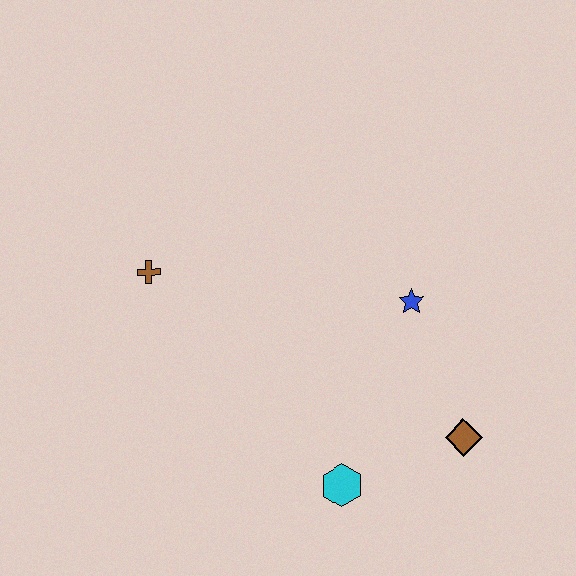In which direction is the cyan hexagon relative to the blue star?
The cyan hexagon is below the blue star.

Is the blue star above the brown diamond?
Yes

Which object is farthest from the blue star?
The brown cross is farthest from the blue star.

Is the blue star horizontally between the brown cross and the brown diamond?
Yes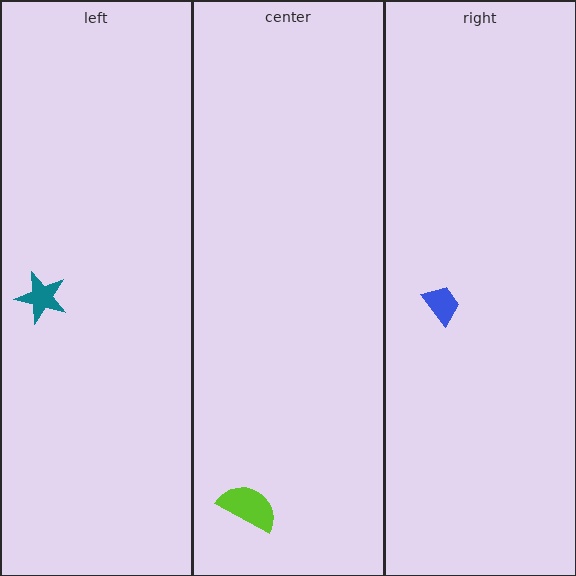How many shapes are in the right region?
1.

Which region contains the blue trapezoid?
The right region.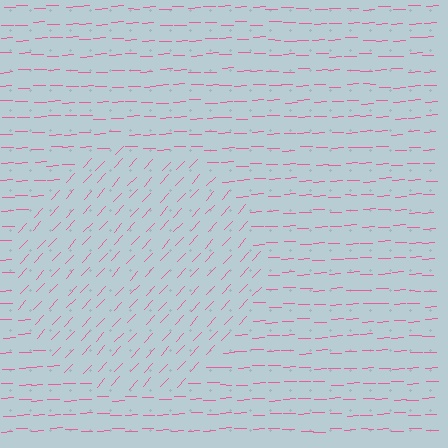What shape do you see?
I see a circle.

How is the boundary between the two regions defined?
The boundary is defined purely by a change in line orientation (approximately 45 degrees difference). All lines are the same color and thickness.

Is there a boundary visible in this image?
Yes, there is a texture boundary formed by a change in line orientation.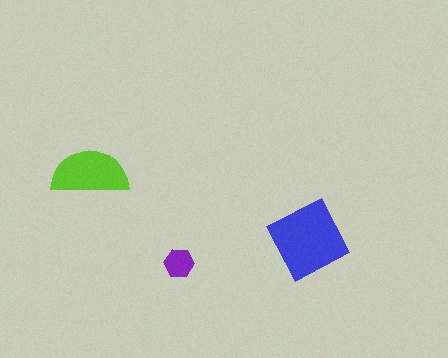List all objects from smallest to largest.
The purple hexagon, the lime semicircle, the blue diamond.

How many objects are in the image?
There are 3 objects in the image.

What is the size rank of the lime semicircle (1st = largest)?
2nd.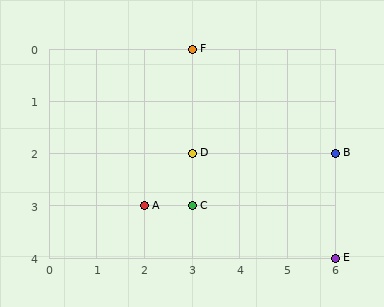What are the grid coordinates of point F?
Point F is at grid coordinates (3, 0).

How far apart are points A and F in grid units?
Points A and F are 1 column and 3 rows apart (about 3.2 grid units diagonally).